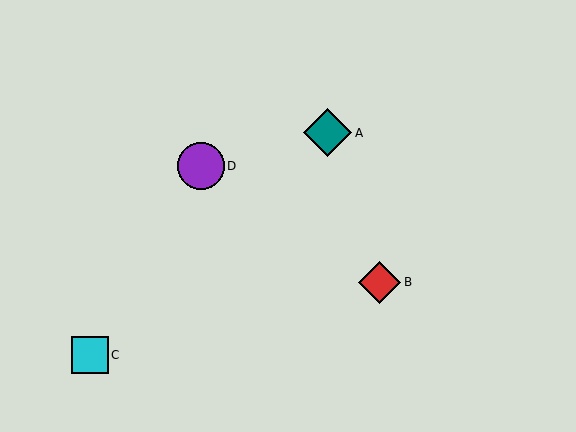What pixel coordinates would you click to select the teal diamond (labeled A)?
Click at (328, 133) to select the teal diamond A.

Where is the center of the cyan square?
The center of the cyan square is at (90, 355).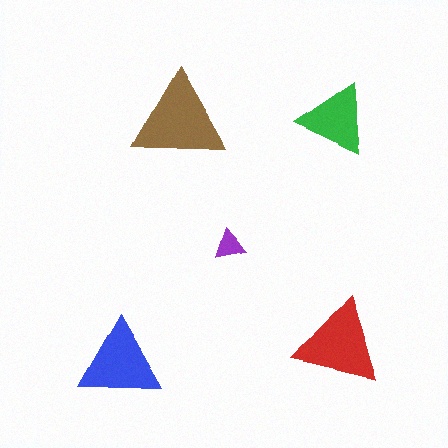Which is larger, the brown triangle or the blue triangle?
The brown one.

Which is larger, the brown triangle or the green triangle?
The brown one.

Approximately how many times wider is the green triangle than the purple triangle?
About 2.5 times wider.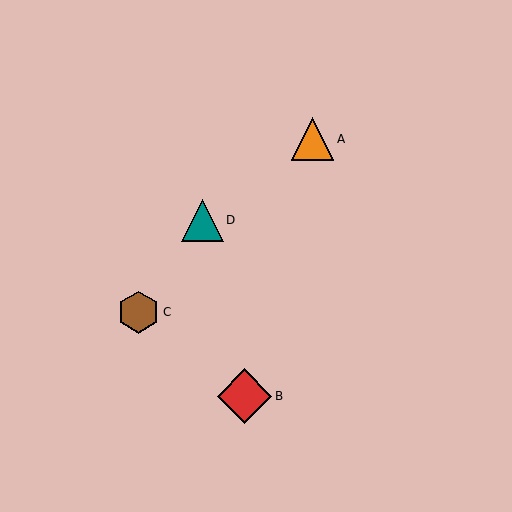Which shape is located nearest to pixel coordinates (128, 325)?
The brown hexagon (labeled C) at (138, 312) is nearest to that location.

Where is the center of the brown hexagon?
The center of the brown hexagon is at (138, 312).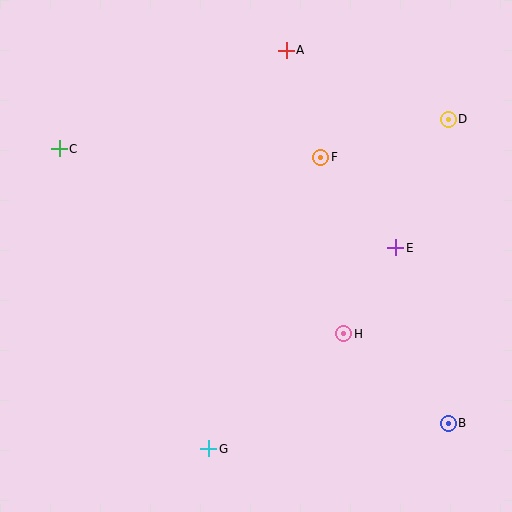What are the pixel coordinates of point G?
Point G is at (209, 449).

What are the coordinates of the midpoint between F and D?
The midpoint between F and D is at (384, 138).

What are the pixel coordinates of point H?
Point H is at (344, 334).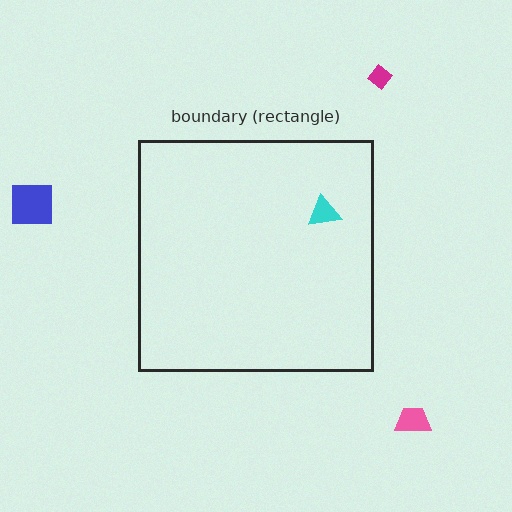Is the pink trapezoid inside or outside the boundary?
Outside.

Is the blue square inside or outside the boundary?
Outside.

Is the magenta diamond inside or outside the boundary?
Outside.